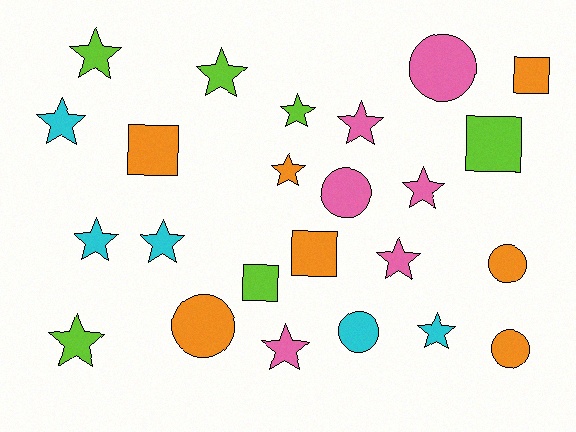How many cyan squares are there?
There are no cyan squares.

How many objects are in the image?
There are 24 objects.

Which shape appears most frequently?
Star, with 13 objects.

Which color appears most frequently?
Orange, with 7 objects.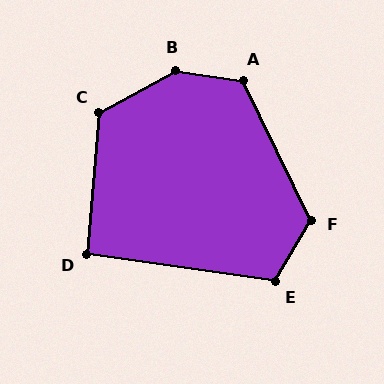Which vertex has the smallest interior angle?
D, at approximately 93 degrees.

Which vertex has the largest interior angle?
B, at approximately 143 degrees.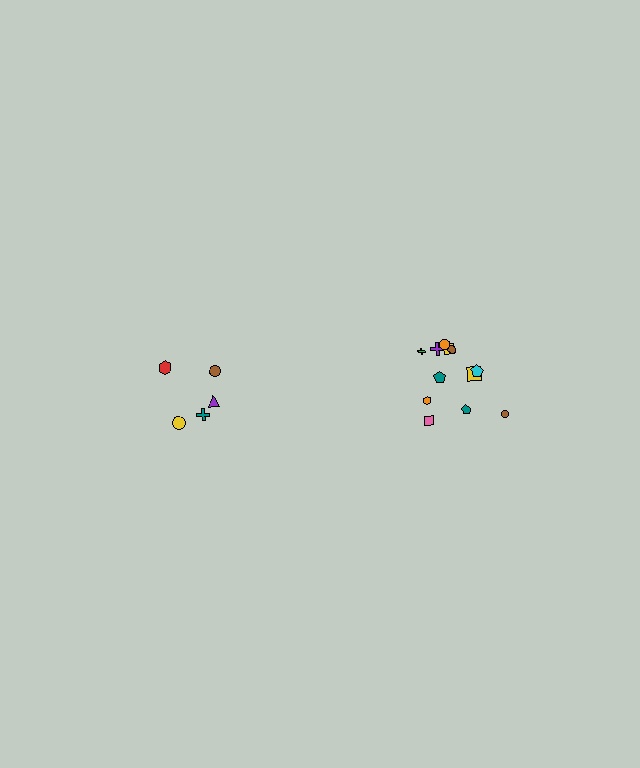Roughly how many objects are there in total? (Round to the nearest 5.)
Roughly 15 objects in total.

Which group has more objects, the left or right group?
The right group.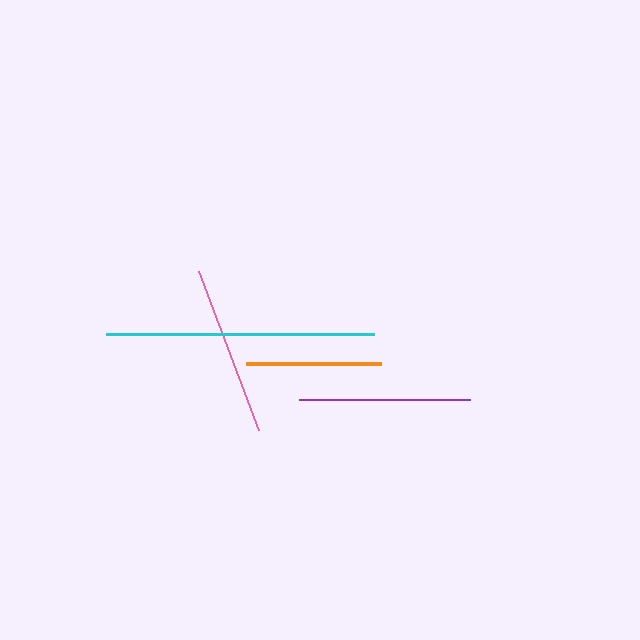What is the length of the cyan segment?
The cyan segment is approximately 269 pixels long.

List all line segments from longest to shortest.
From longest to shortest: cyan, purple, pink, orange.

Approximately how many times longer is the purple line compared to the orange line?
The purple line is approximately 1.3 times the length of the orange line.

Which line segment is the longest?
The cyan line is the longest at approximately 269 pixels.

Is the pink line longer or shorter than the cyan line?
The cyan line is longer than the pink line.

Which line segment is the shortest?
The orange line is the shortest at approximately 136 pixels.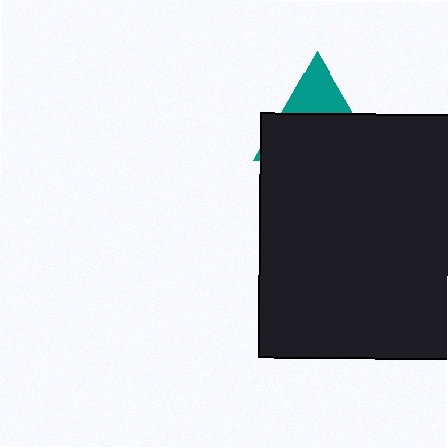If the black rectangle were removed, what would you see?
You would see the complete teal triangle.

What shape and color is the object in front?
The object in front is a black rectangle.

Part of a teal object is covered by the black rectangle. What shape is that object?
It is a triangle.